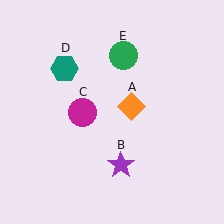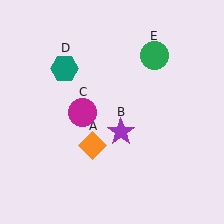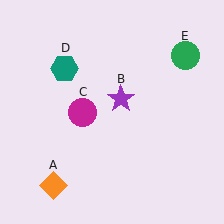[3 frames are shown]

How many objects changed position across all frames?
3 objects changed position: orange diamond (object A), purple star (object B), green circle (object E).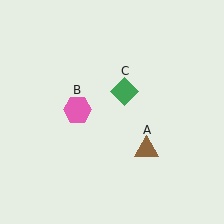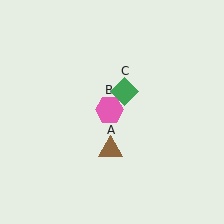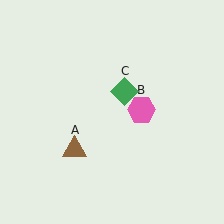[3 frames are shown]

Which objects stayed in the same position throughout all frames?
Green diamond (object C) remained stationary.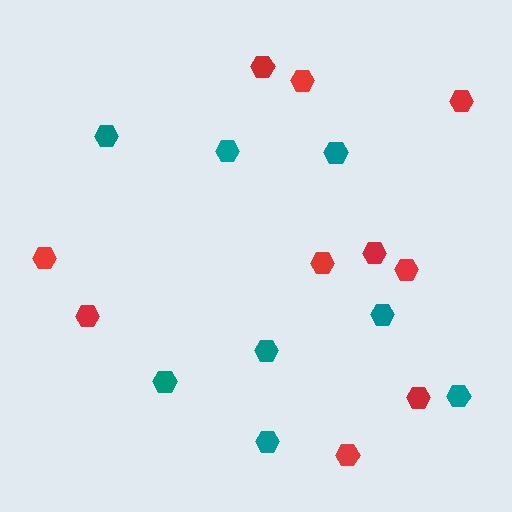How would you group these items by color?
There are 2 groups: one group of red hexagons (10) and one group of teal hexagons (8).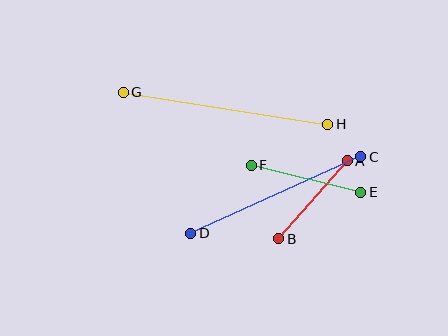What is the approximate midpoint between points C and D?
The midpoint is at approximately (276, 195) pixels.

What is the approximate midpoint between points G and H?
The midpoint is at approximately (225, 108) pixels.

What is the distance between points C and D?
The distance is approximately 186 pixels.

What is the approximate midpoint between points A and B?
The midpoint is at approximately (313, 200) pixels.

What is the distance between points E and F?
The distance is approximately 113 pixels.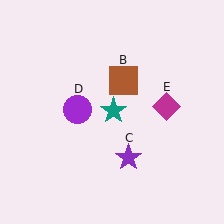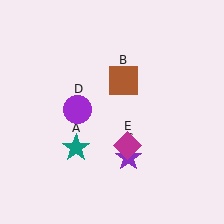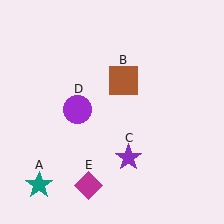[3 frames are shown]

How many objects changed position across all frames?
2 objects changed position: teal star (object A), magenta diamond (object E).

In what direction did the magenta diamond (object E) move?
The magenta diamond (object E) moved down and to the left.